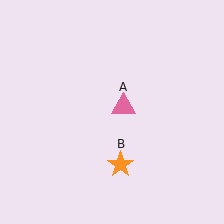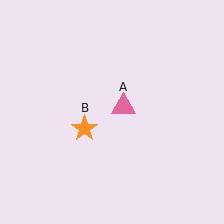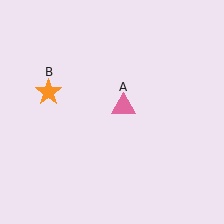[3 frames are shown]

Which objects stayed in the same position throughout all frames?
Pink triangle (object A) remained stationary.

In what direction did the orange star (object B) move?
The orange star (object B) moved up and to the left.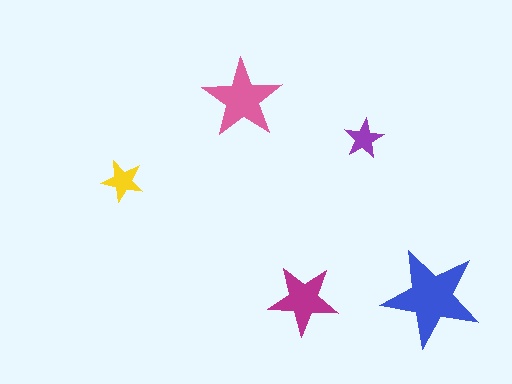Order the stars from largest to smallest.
the blue one, the pink one, the magenta one, the yellow one, the purple one.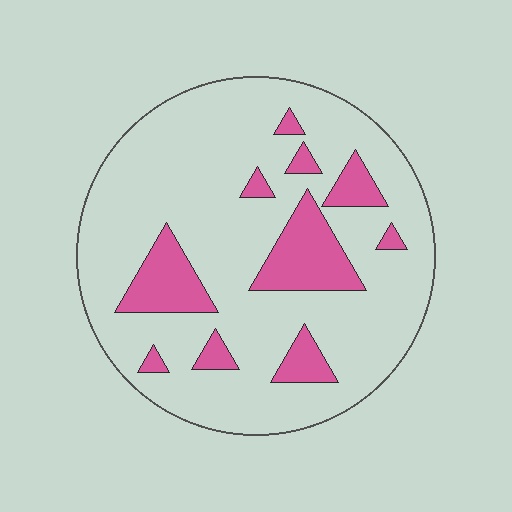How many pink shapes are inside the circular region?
10.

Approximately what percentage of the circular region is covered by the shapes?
Approximately 20%.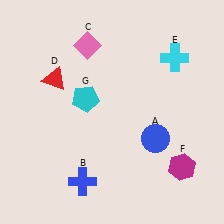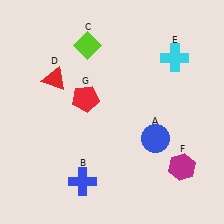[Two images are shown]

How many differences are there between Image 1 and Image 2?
There are 2 differences between the two images.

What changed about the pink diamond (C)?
In Image 1, C is pink. In Image 2, it changed to lime.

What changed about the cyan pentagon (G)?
In Image 1, G is cyan. In Image 2, it changed to red.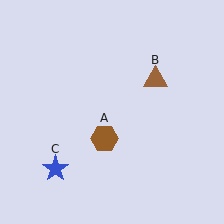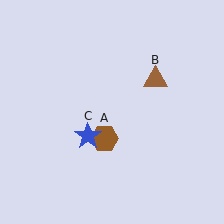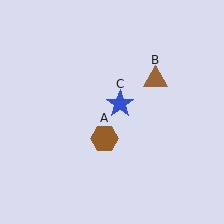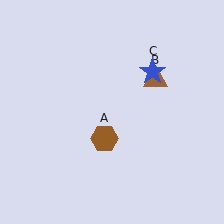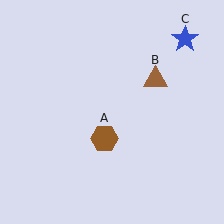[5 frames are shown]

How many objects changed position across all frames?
1 object changed position: blue star (object C).